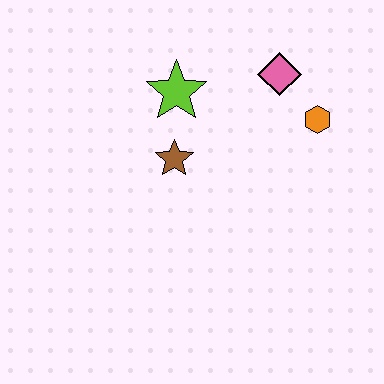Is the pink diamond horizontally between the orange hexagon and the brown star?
Yes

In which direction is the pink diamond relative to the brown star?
The pink diamond is to the right of the brown star.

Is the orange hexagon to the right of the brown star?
Yes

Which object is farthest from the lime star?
The orange hexagon is farthest from the lime star.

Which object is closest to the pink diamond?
The orange hexagon is closest to the pink diamond.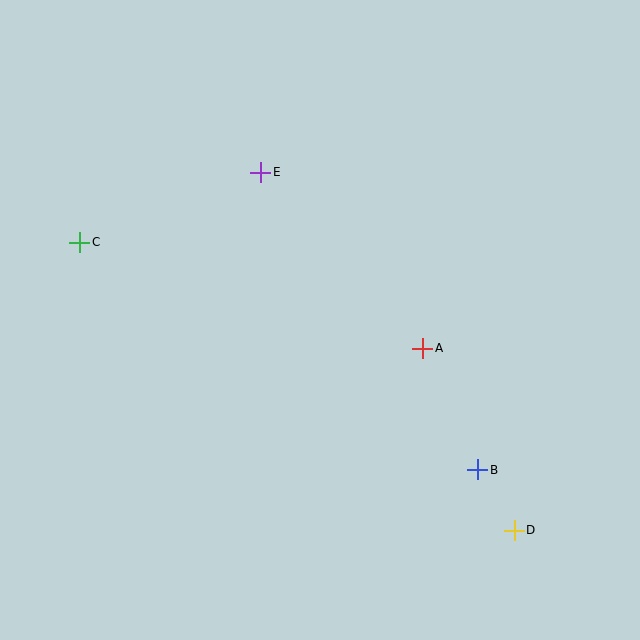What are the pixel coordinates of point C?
Point C is at (80, 242).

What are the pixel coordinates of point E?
Point E is at (261, 172).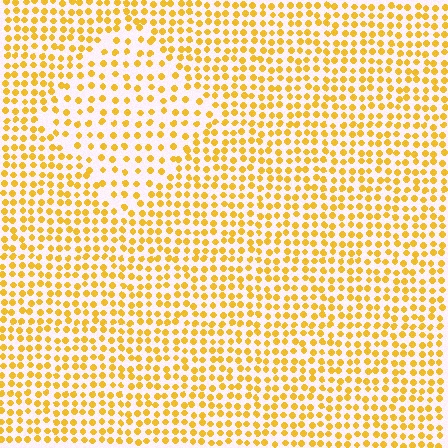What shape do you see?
I see a diamond.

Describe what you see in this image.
The image contains small yellow elements arranged at two different densities. A diamond-shaped region is visible where the elements are less densely packed than the surrounding area.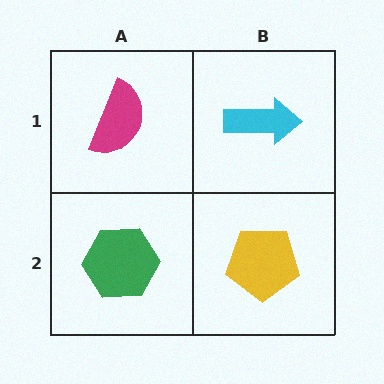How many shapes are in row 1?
2 shapes.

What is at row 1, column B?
A cyan arrow.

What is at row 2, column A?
A green hexagon.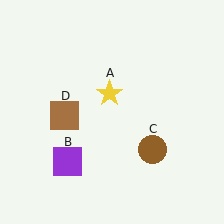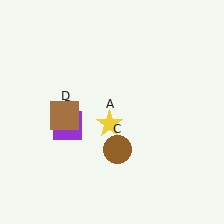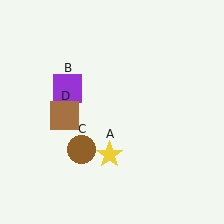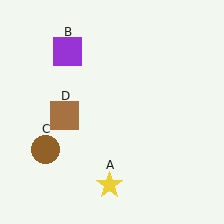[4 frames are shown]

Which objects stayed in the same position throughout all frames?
Brown square (object D) remained stationary.